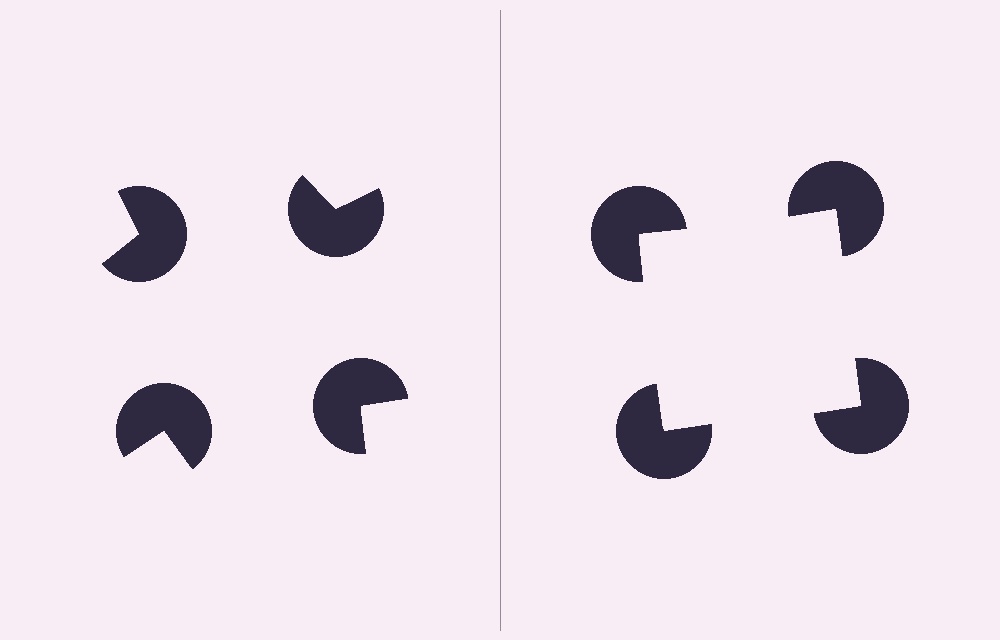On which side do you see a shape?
An illusory square appears on the right side. On the left side the wedge cuts are rotated, so no coherent shape forms.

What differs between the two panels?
The pac-man discs are positioned identically on both sides; only the wedge orientations differ. On the right they align to a square; on the left they are misaligned.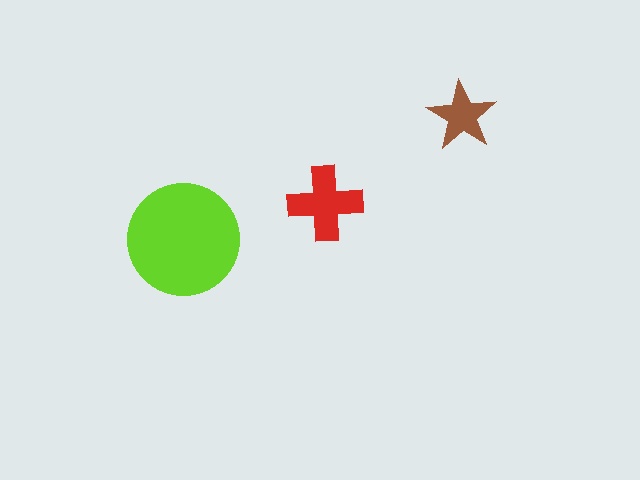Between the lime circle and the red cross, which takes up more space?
The lime circle.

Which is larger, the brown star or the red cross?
The red cross.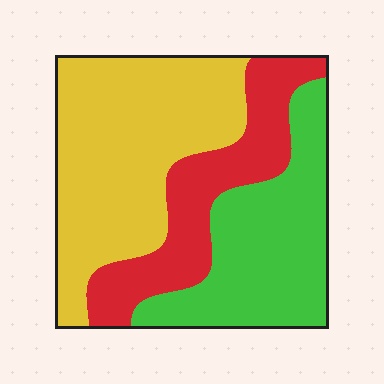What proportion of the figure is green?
Green covers 32% of the figure.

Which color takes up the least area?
Red, at roughly 25%.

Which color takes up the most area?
Yellow, at roughly 45%.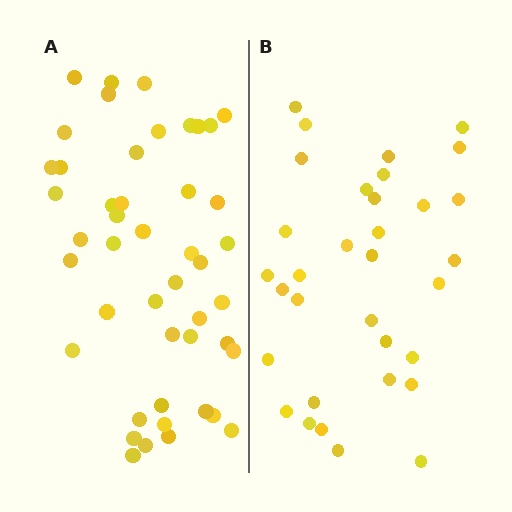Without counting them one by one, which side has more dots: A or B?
Region A (the left region) has more dots.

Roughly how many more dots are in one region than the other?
Region A has approximately 15 more dots than region B.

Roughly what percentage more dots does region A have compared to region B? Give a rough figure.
About 40% more.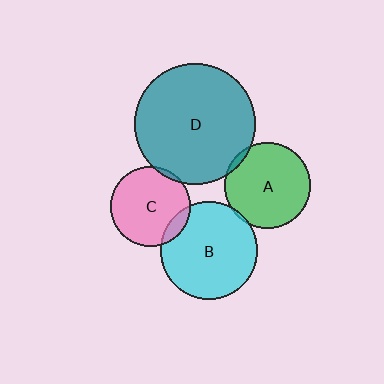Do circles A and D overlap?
Yes.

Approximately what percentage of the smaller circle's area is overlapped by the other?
Approximately 5%.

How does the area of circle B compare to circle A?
Approximately 1.3 times.